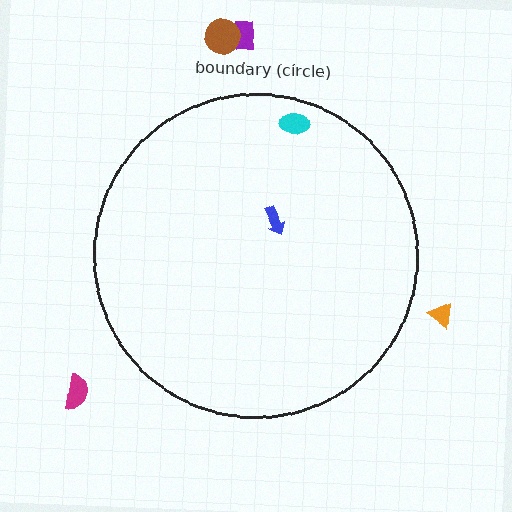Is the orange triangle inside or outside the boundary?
Outside.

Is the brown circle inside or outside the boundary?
Outside.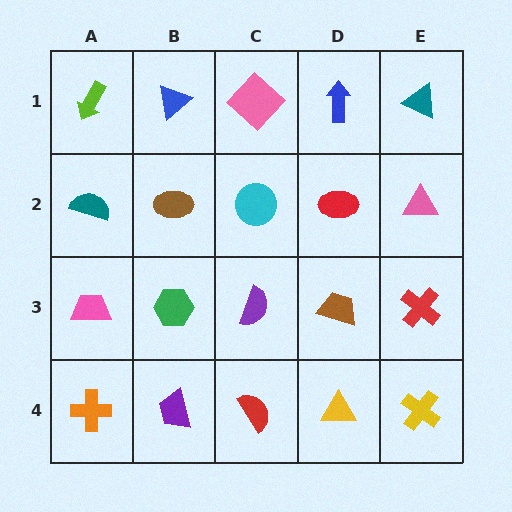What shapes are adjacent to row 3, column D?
A red ellipse (row 2, column D), a yellow triangle (row 4, column D), a purple semicircle (row 3, column C), a red cross (row 3, column E).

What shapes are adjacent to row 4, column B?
A green hexagon (row 3, column B), an orange cross (row 4, column A), a red semicircle (row 4, column C).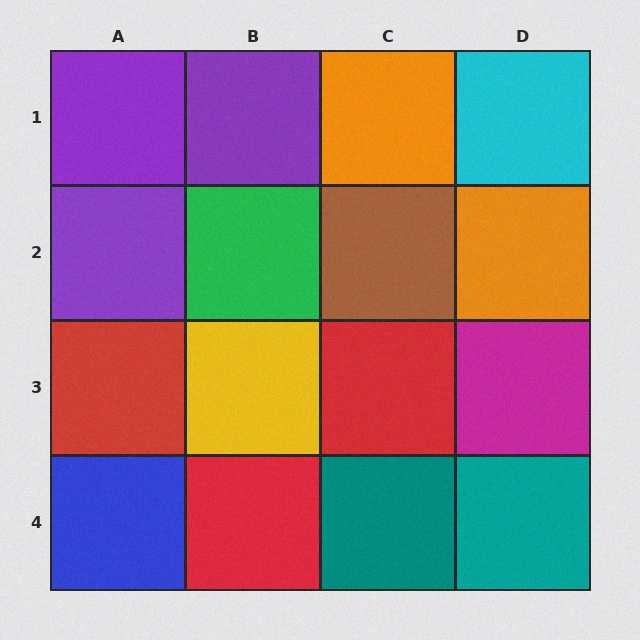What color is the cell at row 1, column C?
Orange.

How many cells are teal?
2 cells are teal.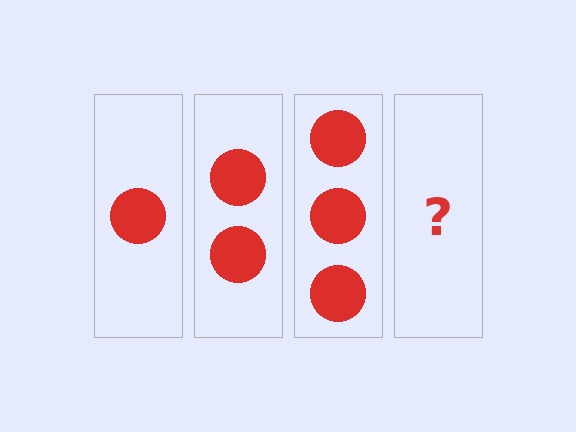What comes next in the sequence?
The next element should be 4 circles.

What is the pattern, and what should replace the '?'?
The pattern is that each step adds one more circle. The '?' should be 4 circles.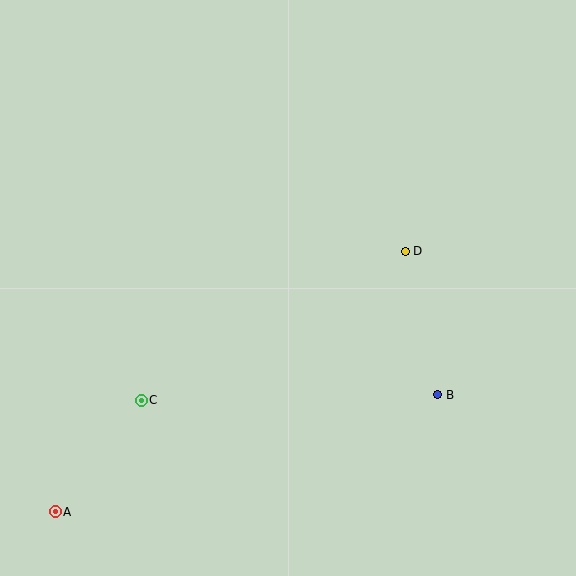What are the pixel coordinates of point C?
Point C is at (141, 400).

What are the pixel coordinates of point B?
Point B is at (438, 395).